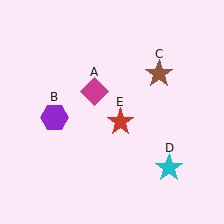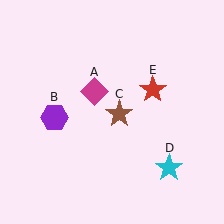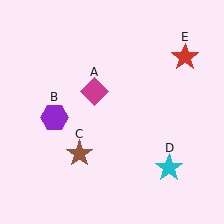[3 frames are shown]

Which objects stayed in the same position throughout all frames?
Magenta diamond (object A) and purple hexagon (object B) and cyan star (object D) remained stationary.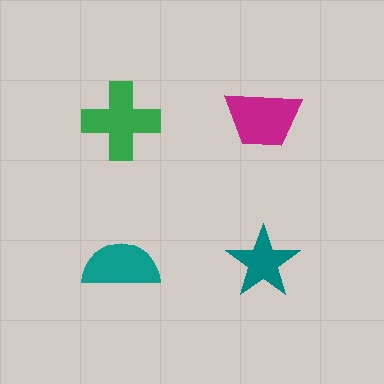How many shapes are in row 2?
2 shapes.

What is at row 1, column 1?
A green cross.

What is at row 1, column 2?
A magenta trapezoid.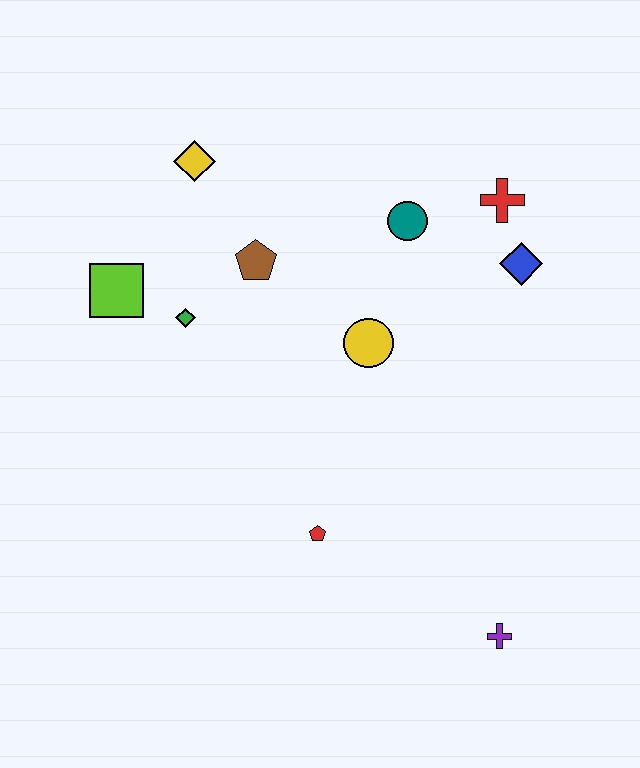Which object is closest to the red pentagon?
The yellow circle is closest to the red pentagon.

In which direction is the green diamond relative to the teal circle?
The green diamond is to the left of the teal circle.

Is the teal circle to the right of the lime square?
Yes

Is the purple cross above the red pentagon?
No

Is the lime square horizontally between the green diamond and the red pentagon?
No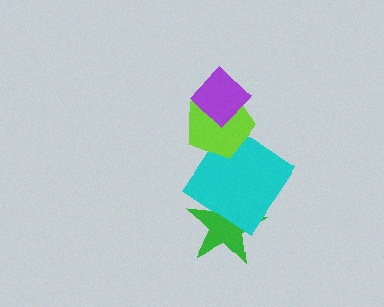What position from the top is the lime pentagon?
The lime pentagon is 2nd from the top.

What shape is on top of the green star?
The cyan diamond is on top of the green star.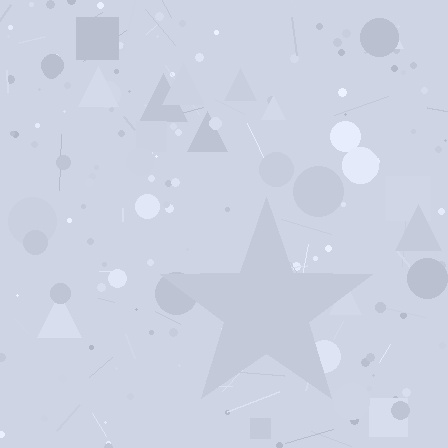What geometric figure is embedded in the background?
A star is embedded in the background.